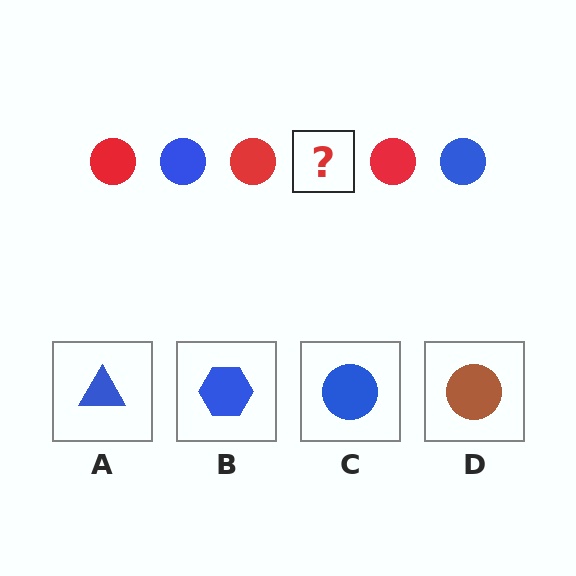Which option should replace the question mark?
Option C.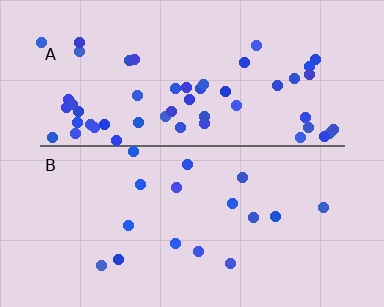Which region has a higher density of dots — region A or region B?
A (the top).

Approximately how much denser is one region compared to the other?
Approximately 3.3× — region A over region B.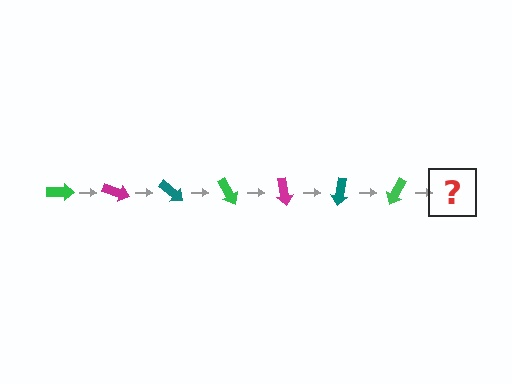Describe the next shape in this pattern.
It should be a magenta arrow, rotated 140 degrees from the start.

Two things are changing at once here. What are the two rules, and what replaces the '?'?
The two rules are that it rotates 20 degrees each step and the color cycles through green, magenta, and teal. The '?' should be a magenta arrow, rotated 140 degrees from the start.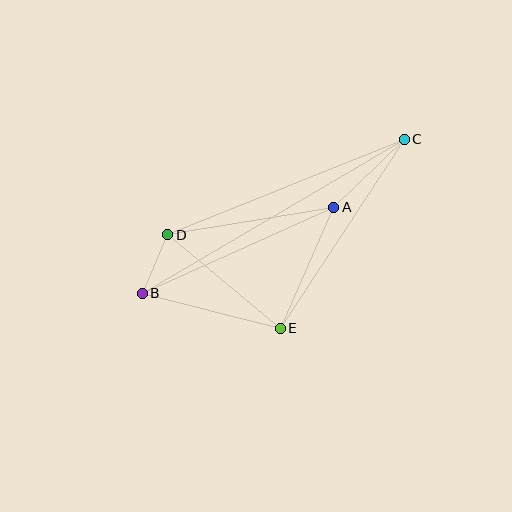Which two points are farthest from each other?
Points B and C are farthest from each other.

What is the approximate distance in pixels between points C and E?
The distance between C and E is approximately 226 pixels.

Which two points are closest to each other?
Points B and D are closest to each other.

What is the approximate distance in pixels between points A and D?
The distance between A and D is approximately 168 pixels.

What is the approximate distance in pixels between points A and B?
The distance between A and B is approximately 210 pixels.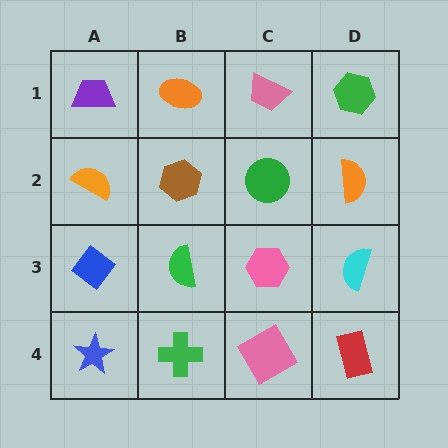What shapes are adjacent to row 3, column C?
A green circle (row 2, column C), a pink square (row 4, column C), a green semicircle (row 3, column B), a cyan semicircle (row 3, column D).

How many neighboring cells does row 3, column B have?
4.